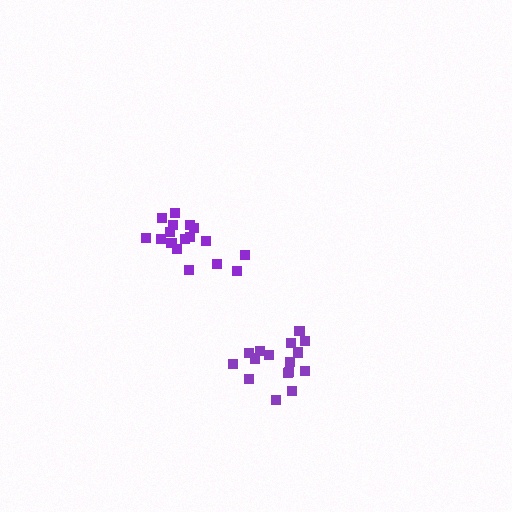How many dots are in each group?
Group 1: 17 dots, Group 2: 16 dots (33 total).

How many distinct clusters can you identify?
There are 2 distinct clusters.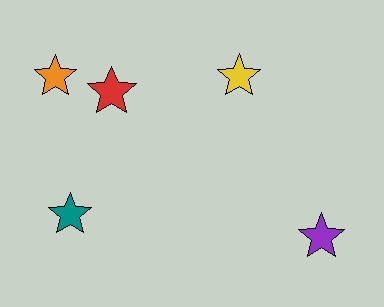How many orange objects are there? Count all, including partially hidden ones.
There is 1 orange object.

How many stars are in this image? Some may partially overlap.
There are 5 stars.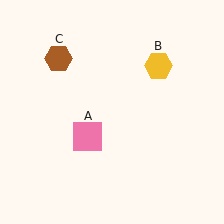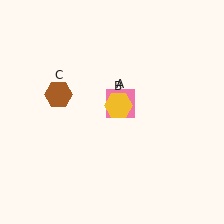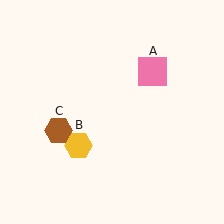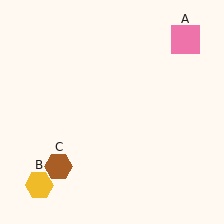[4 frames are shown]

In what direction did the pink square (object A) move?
The pink square (object A) moved up and to the right.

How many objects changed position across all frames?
3 objects changed position: pink square (object A), yellow hexagon (object B), brown hexagon (object C).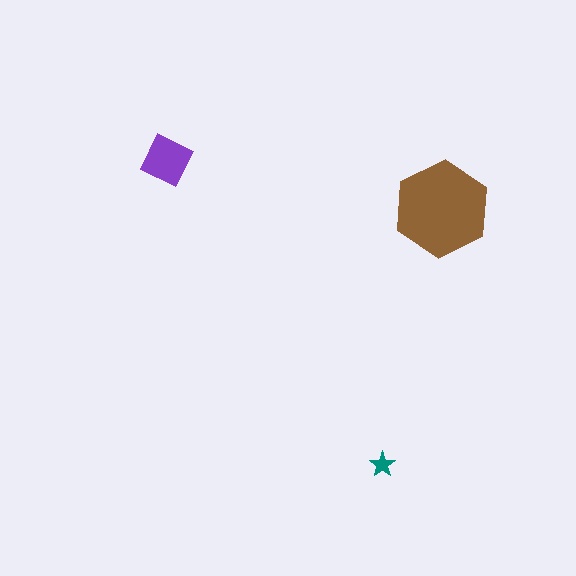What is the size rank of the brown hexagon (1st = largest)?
1st.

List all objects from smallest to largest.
The teal star, the purple square, the brown hexagon.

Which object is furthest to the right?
The brown hexagon is rightmost.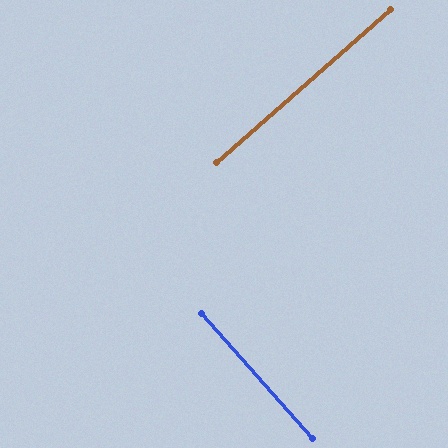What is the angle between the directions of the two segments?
Approximately 90 degrees.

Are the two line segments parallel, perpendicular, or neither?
Perpendicular — they meet at approximately 90°.